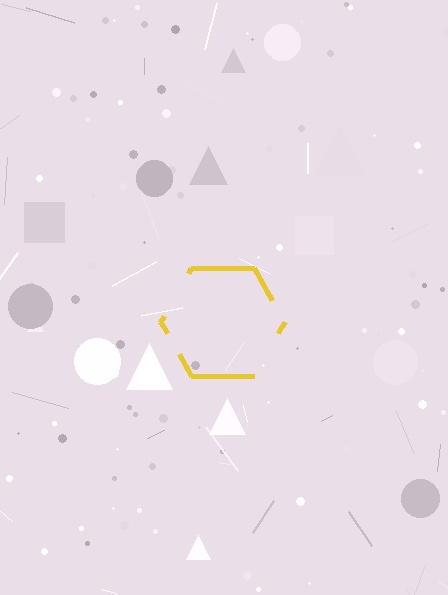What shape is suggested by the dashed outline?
The dashed outline suggests a hexagon.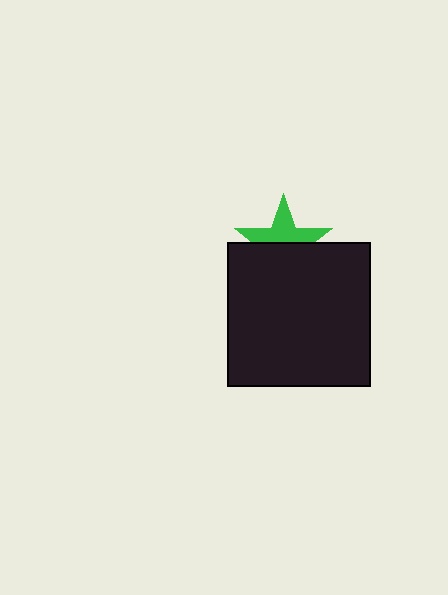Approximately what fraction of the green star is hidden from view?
Roughly 51% of the green star is hidden behind the black square.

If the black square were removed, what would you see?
You would see the complete green star.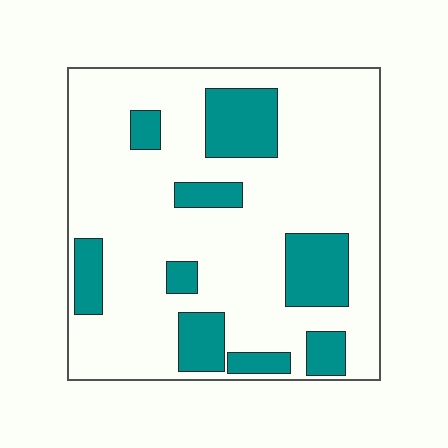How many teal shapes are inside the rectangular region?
9.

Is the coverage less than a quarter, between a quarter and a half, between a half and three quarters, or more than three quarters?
Less than a quarter.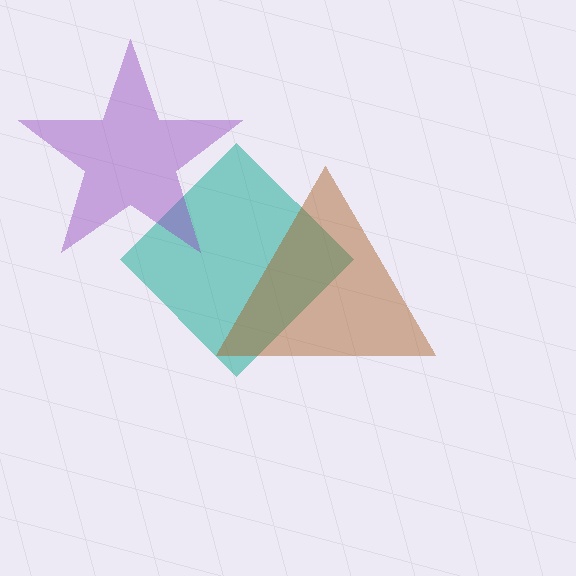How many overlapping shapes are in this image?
There are 3 overlapping shapes in the image.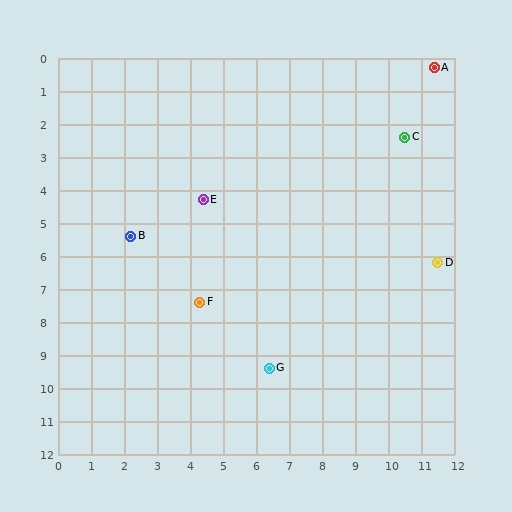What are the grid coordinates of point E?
Point E is at approximately (4.4, 4.3).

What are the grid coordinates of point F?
Point F is at approximately (4.3, 7.4).